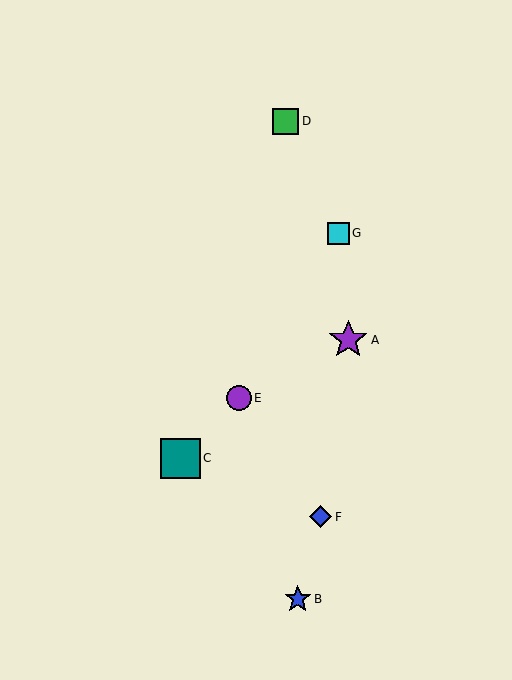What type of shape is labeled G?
Shape G is a cyan square.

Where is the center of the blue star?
The center of the blue star is at (298, 599).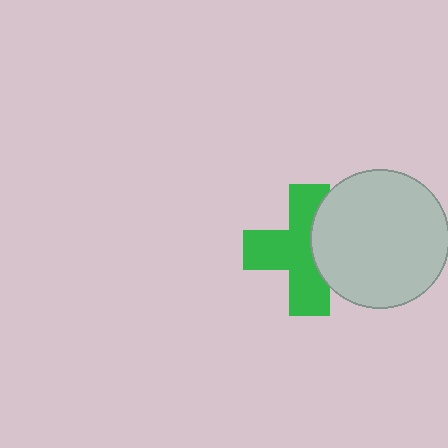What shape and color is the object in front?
The object in front is a light gray circle.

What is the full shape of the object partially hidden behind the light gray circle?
The partially hidden object is a green cross.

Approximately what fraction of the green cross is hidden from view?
Roughly 35% of the green cross is hidden behind the light gray circle.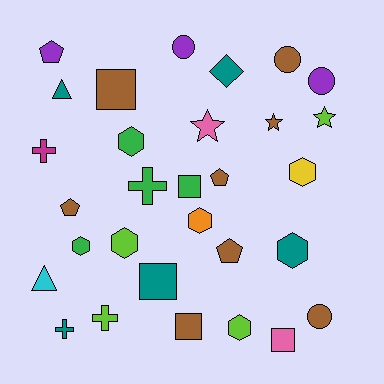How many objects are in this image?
There are 30 objects.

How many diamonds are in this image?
There is 1 diamond.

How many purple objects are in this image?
There are 3 purple objects.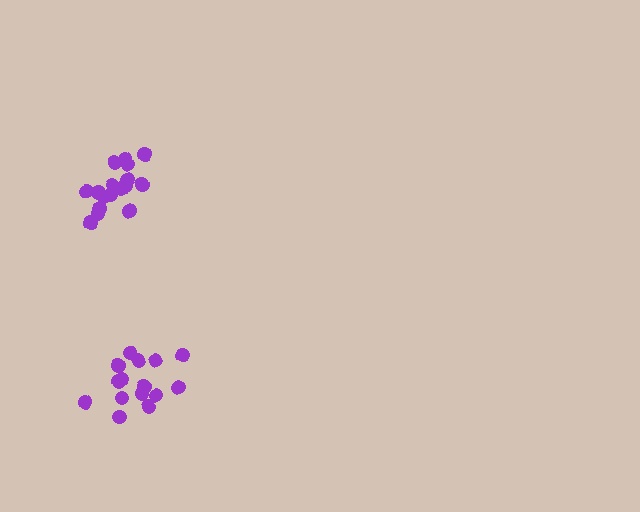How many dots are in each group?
Group 1: 15 dots, Group 2: 17 dots (32 total).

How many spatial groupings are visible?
There are 2 spatial groupings.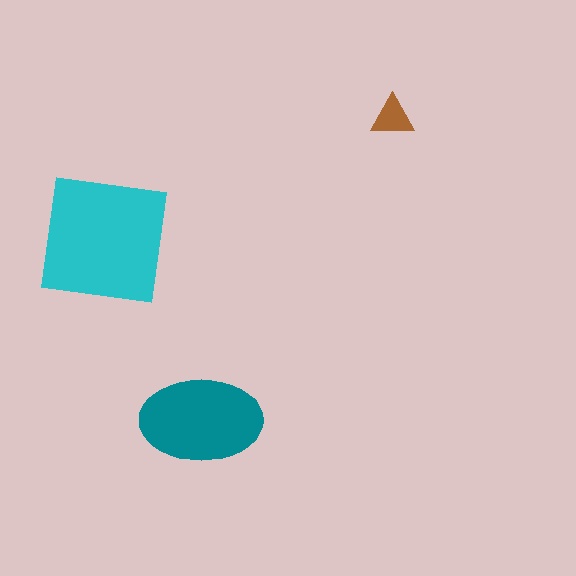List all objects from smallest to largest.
The brown triangle, the teal ellipse, the cyan square.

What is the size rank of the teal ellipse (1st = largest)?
2nd.